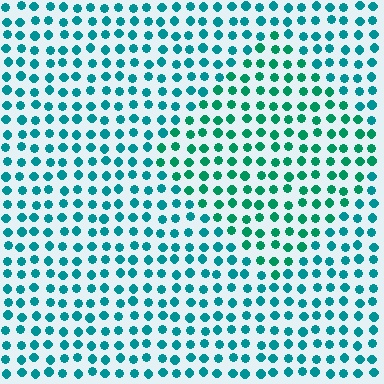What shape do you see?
I see a diamond.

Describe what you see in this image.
The image is filled with small teal elements in a uniform arrangement. A diamond-shaped region is visible where the elements are tinted to a slightly different hue, forming a subtle color boundary.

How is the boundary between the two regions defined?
The boundary is defined purely by a slight shift in hue (about 24 degrees). Spacing, size, and orientation are identical on both sides.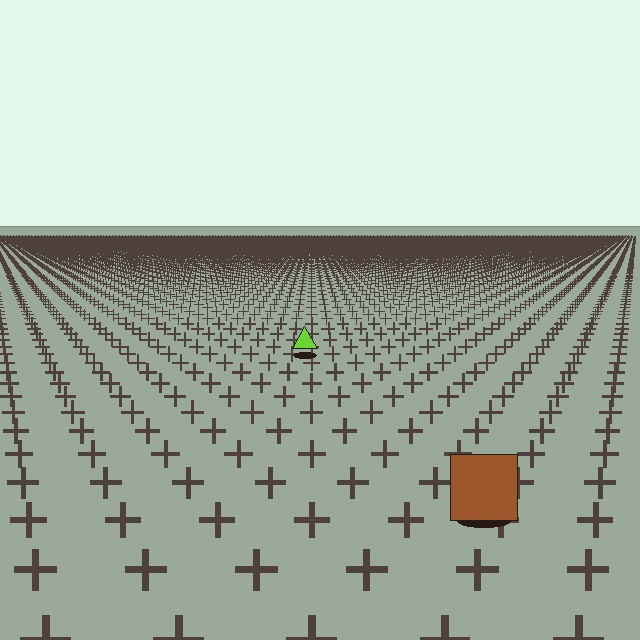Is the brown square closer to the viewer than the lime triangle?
Yes. The brown square is closer — you can tell from the texture gradient: the ground texture is coarser near it.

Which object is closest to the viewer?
The brown square is closest. The texture marks near it are larger and more spread out.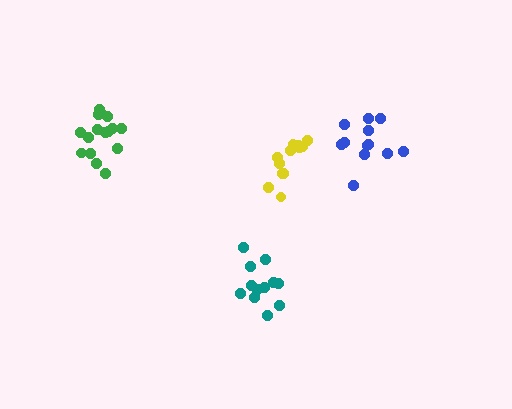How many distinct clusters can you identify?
There are 4 distinct clusters.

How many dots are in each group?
Group 1: 12 dots, Group 2: 16 dots, Group 3: 12 dots, Group 4: 12 dots (52 total).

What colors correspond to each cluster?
The clusters are colored: yellow, green, teal, blue.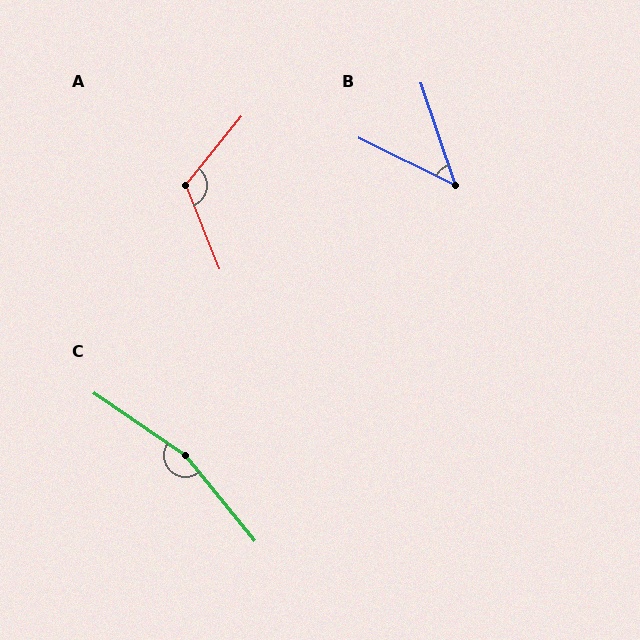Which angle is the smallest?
B, at approximately 45 degrees.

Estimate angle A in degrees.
Approximately 119 degrees.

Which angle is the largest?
C, at approximately 163 degrees.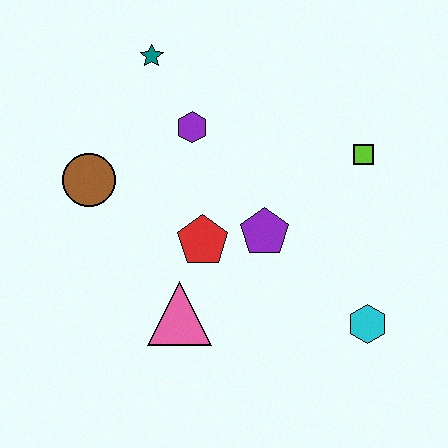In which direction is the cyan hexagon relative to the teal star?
The cyan hexagon is below the teal star.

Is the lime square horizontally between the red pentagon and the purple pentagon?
No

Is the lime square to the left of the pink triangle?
No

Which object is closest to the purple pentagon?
The red pentagon is closest to the purple pentagon.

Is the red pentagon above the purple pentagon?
No